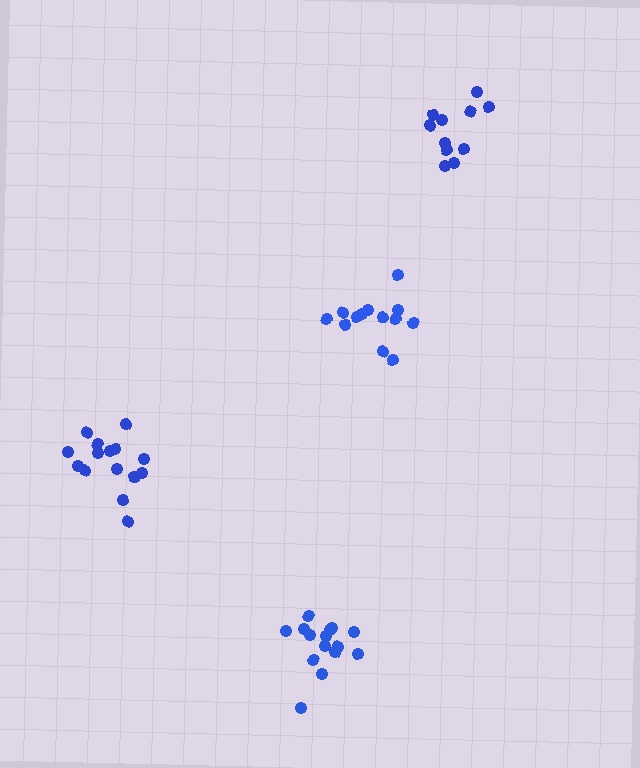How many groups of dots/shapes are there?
There are 4 groups.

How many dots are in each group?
Group 1: 11 dots, Group 2: 15 dots, Group 3: 15 dots, Group 4: 13 dots (54 total).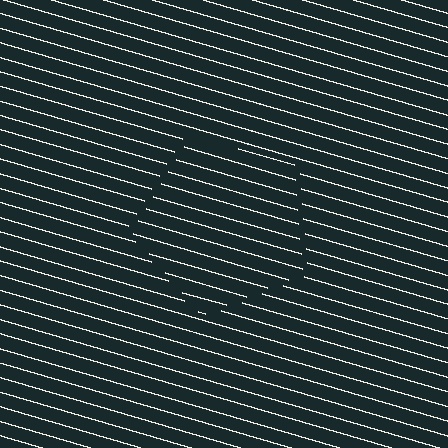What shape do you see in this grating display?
An illusory pentagon. The interior of the shape contains the same grating, shifted by half a period — the contour is defined by the phase discontinuity where line-ends from the inner and outer gratings abut.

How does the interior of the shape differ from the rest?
The interior of the shape contains the same grating, shifted by half a period — the contour is defined by the phase discontinuity where line-ends from the inner and outer gratings abut.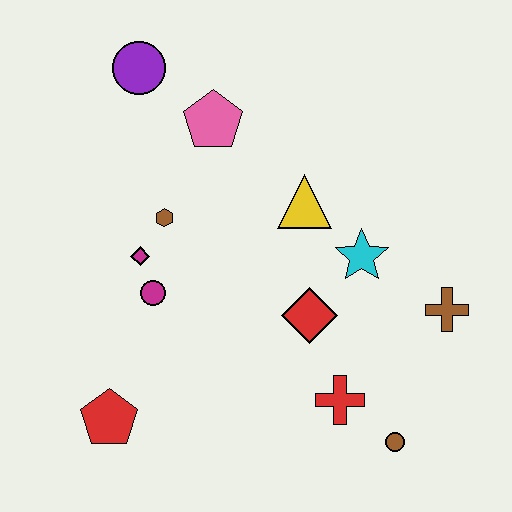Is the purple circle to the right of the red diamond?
No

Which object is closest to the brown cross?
The cyan star is closest to the brown cross.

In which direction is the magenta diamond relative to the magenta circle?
The magenta diamond is above the magenta circle.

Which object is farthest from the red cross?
The purple circle is farthest from the red cross.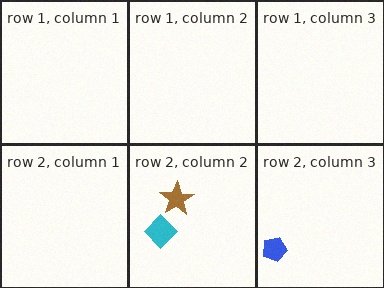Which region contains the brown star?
The row 2, column 2 region.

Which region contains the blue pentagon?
The row 2, column 3 region.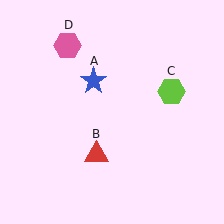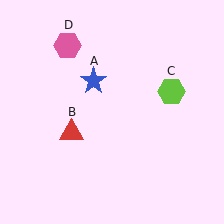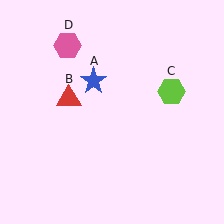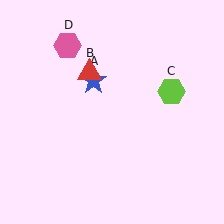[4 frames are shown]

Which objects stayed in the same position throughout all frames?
Blue star (object A) and lime hexagon (object C) and pink hexagon (object D) remained stationary.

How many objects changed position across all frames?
1 object changed position: red triangle (object B).